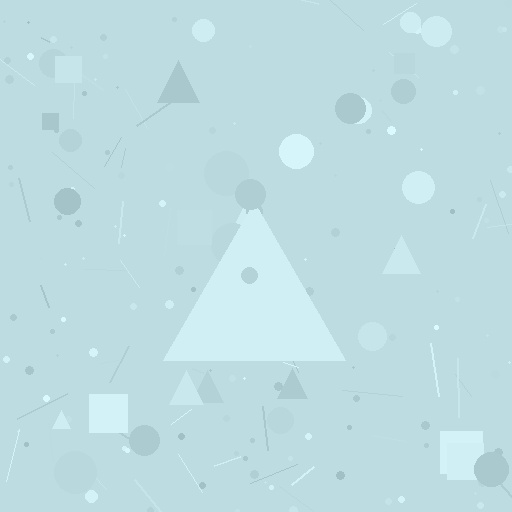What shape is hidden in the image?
A triangle is hidden in the image.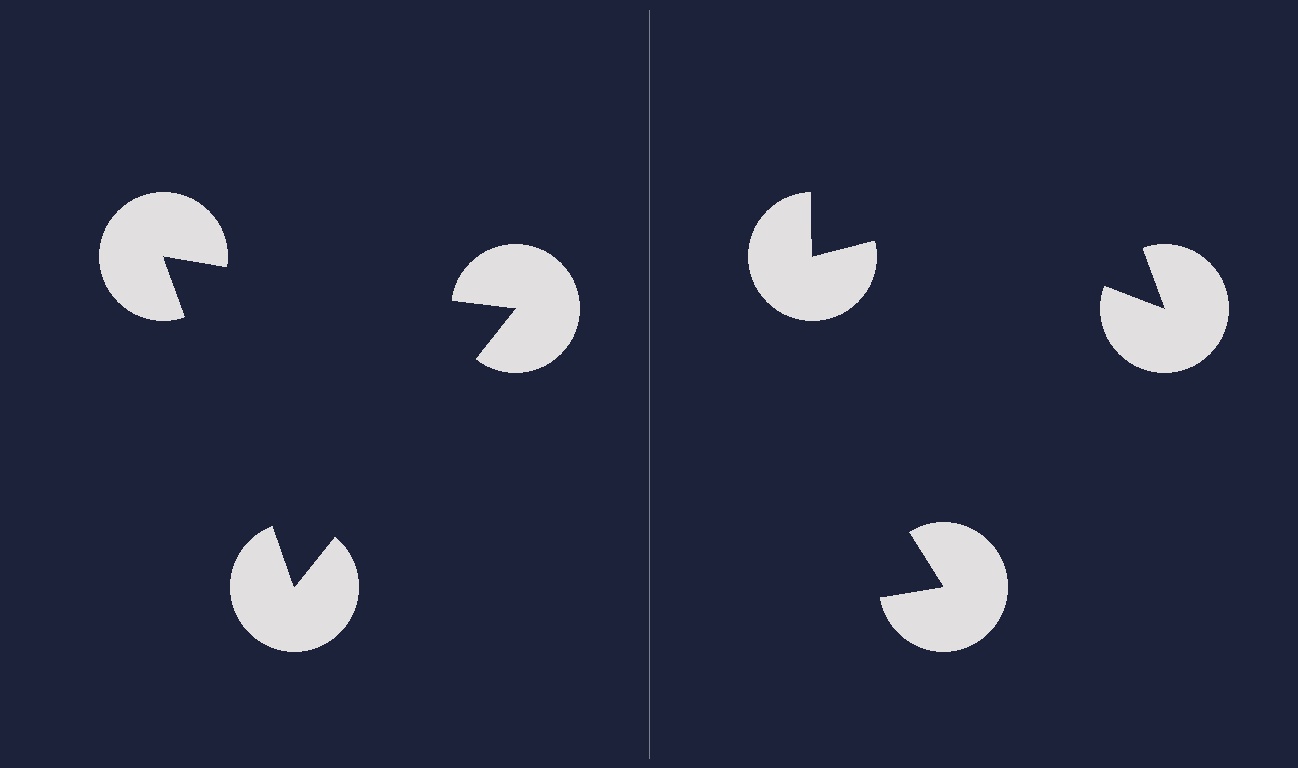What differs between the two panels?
The pac-man discs are positioned identically on both sides; only the wedge orientations differ. On the left they align to a triangle; on the right they are misaligned.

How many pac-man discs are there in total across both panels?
6 — 3 on each side.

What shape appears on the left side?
An illusory triangle.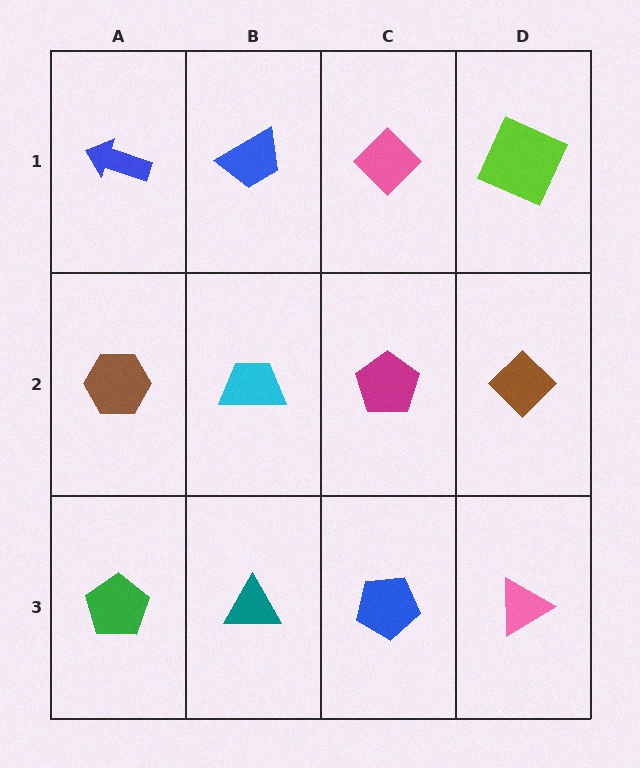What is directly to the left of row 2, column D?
A magenta pentagon.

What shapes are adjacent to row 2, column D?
A lime square (row 1, column D), a pink triangle (row 3, column D), a magenta pentagon (row 2, column C).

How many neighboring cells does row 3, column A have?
2.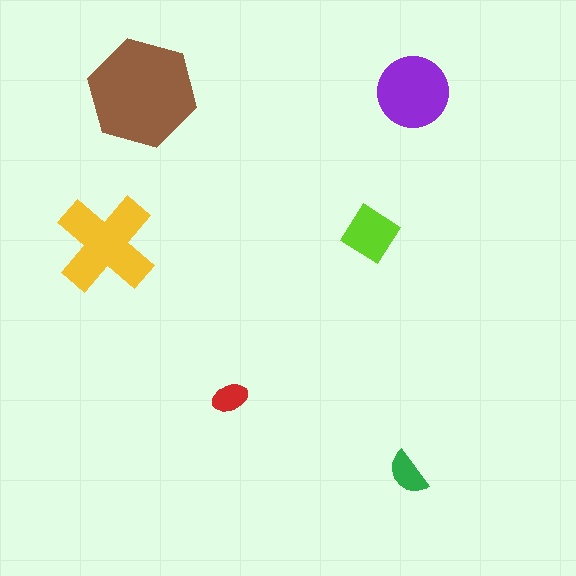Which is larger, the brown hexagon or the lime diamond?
The brown hexagon.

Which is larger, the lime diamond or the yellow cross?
The yellow cross.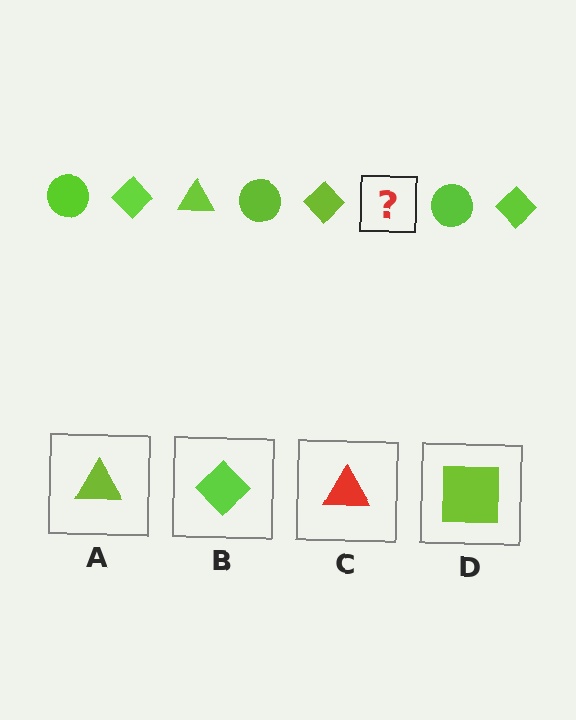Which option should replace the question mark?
Option A.